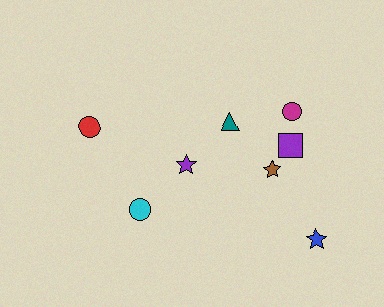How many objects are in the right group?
There are 5 objects.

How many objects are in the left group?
There are 3 objects.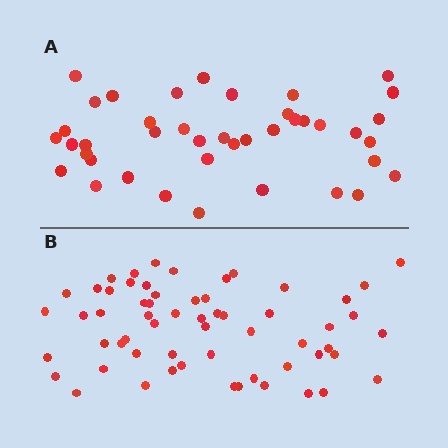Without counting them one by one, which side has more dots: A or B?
Region B (the bottom region) has more dots.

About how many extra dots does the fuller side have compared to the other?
Region B has approximately 20 more dots than region A.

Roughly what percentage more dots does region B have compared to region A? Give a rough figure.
About 45% more.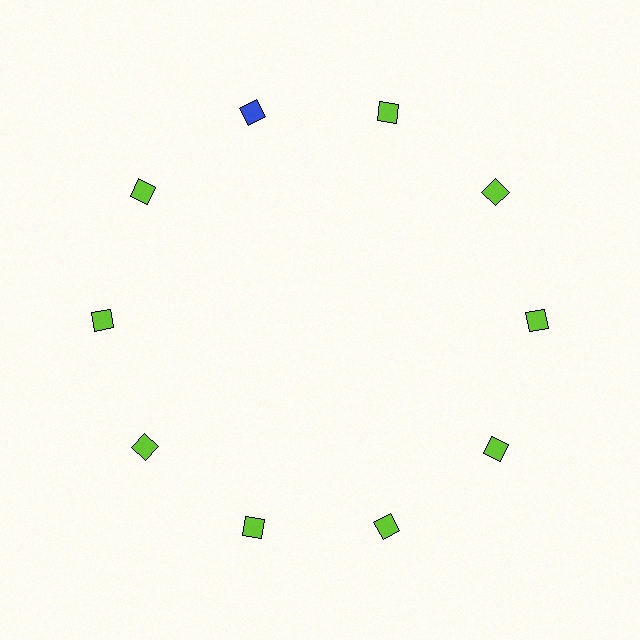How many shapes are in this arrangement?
There are 10 shapes arranged in a ring pattern.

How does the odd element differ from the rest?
It has a different color: blue instead of lime.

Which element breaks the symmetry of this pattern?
The blue square at roughly the 11 o'clock position breaks the symmetry. All other shapes are lime squares.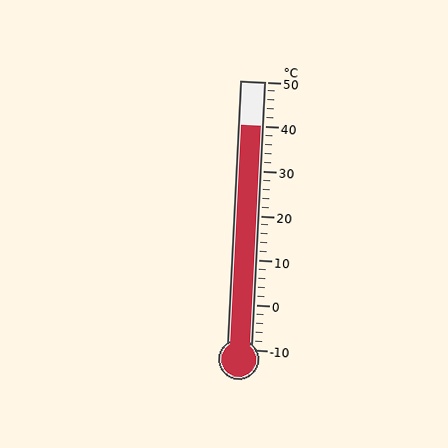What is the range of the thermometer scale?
The thermometer scale ranges from -10°C to 50°C.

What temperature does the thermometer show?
The thermometer shows approximately 40°C.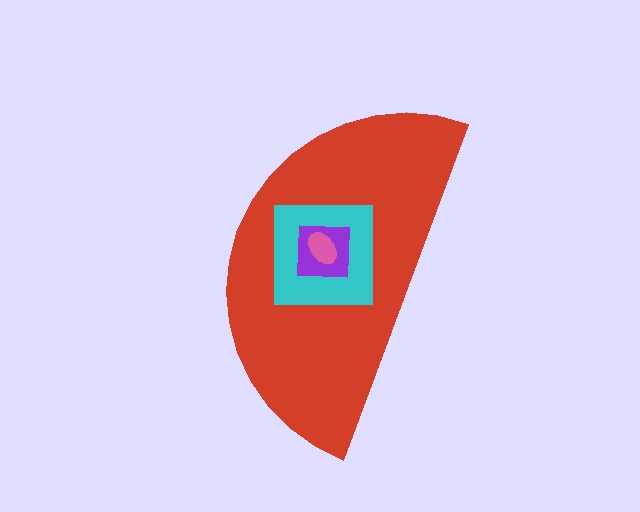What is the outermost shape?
The red semicircle.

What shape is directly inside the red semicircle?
The cyan square.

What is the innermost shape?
The pink ellipse.